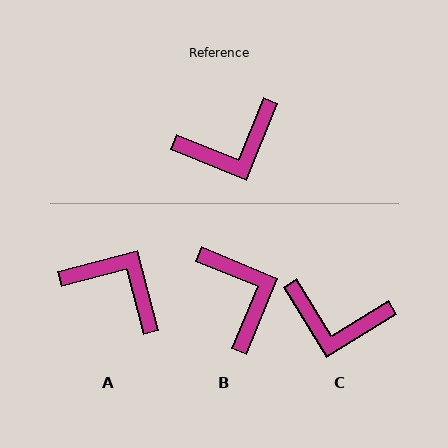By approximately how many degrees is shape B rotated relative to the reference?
Approximately 90 degrees counter-clockwise.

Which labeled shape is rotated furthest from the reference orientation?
A, about 126 degrees away.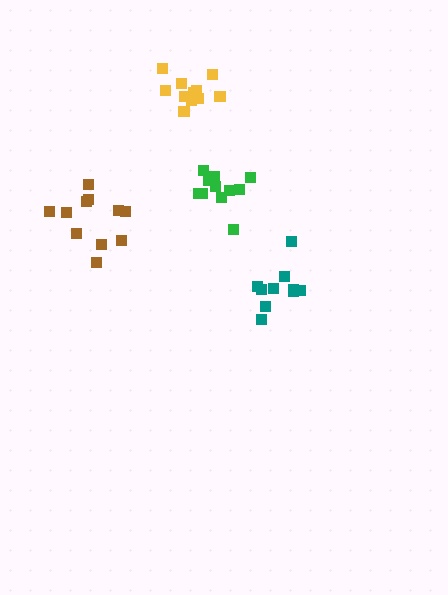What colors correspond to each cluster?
The clusters are colored: yellow, teal, brown, green.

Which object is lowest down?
The teal cluster is bottommost.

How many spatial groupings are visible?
There are 4 spatial groupings.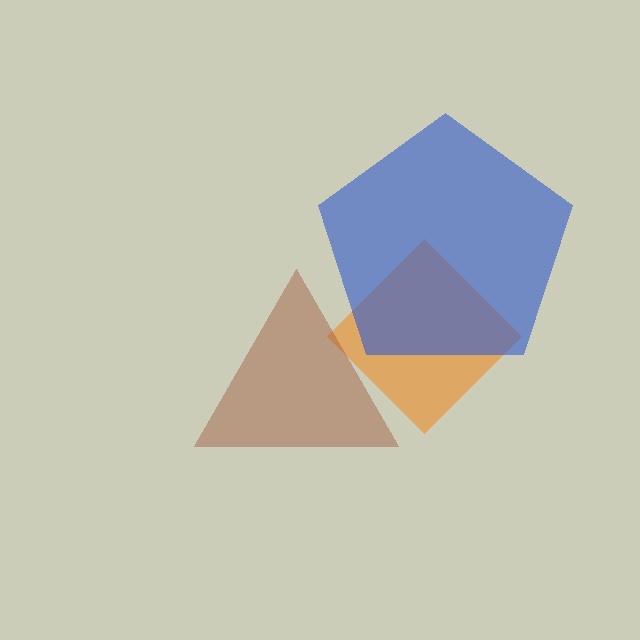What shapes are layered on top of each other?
The layered shapes are: an orange diamond, a brown triangle, a blue pentagon.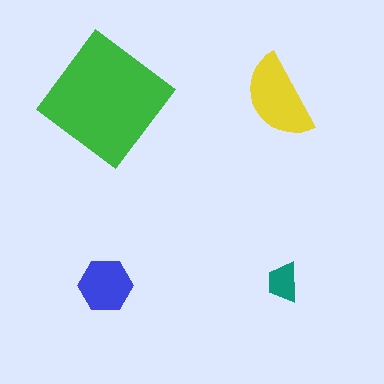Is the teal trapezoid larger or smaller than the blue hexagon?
Smaller.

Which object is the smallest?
The teal trapezoid.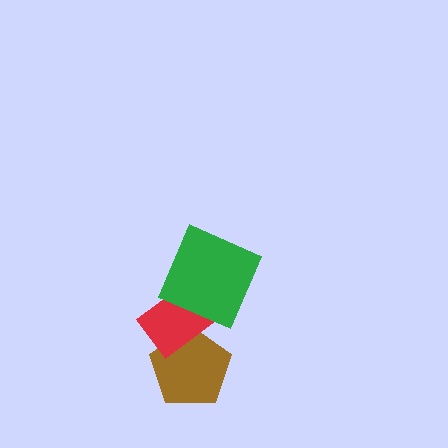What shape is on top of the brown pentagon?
The red rectangle is on top of the brown pentagon.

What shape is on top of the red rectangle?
The green square is on top of the red rectangle.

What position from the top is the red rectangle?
The red rectangle is 2nd from the top.